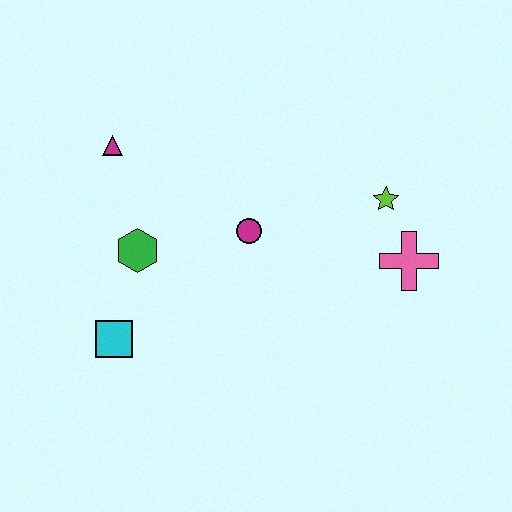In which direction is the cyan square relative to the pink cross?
The cyan square is to the left of the pink cross.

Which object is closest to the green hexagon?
The cyan square is closest to the green hexagon.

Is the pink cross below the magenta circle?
Yes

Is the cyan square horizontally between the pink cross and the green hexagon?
No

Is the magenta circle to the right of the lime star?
No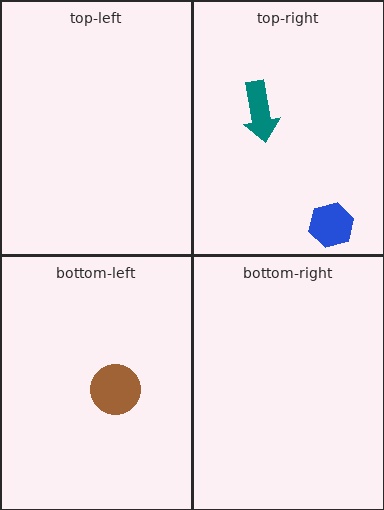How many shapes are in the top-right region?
2.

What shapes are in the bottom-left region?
The brown circle.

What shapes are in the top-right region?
The blue hexagon, the teal arrow.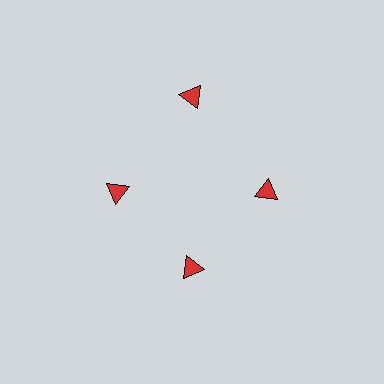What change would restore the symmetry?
The symmetry would be restored by moving it inward, back onto the ring so that all 4 triangles sit at equal angles and equal distance from the center.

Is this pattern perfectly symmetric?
No. The 4 red triangles are arranged in a ring, but one element near the 12 o'clock position is pushed outward from the center, breaking the 4-fold rotational symmetry.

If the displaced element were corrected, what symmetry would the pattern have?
It would have 4-fold rotational symmetry — the pattern would map onto itself every 90 degrees.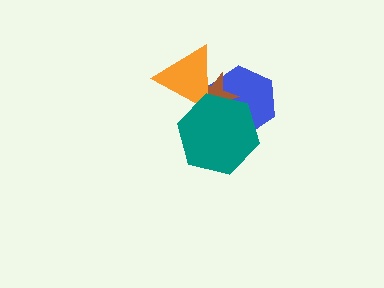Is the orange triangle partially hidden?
Yes, it is partially covered by another shape.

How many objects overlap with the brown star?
3 objects overlap with the brown star.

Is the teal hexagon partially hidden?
No, no other shape covers it.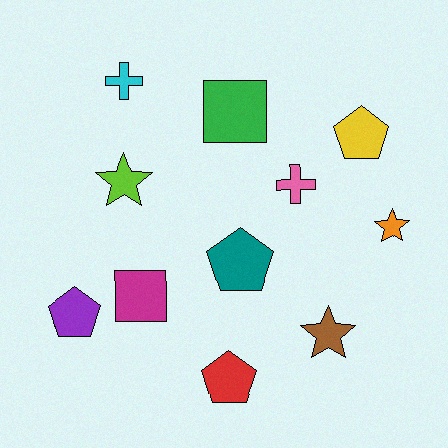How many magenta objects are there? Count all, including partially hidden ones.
There is 1 magenta object.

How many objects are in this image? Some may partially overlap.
There are 11 objects.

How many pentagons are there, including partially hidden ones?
There are 4 pentagons.